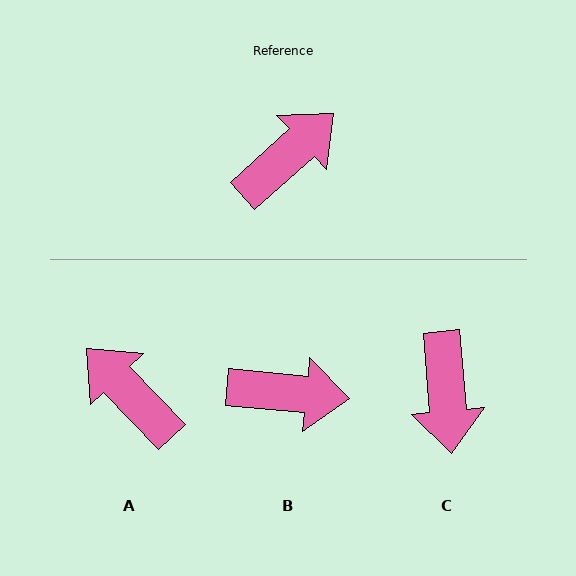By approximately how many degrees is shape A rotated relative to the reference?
Approximately 92 degrees counter-clockwise.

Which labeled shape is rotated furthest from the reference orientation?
C, about 127 degrees away.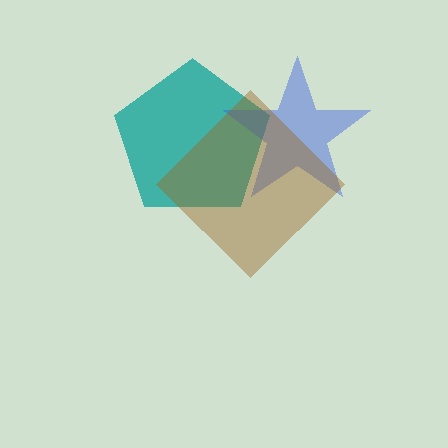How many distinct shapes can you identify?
There are 3 distinct shapes: a teal pentagon, a blue star, a brown diamond.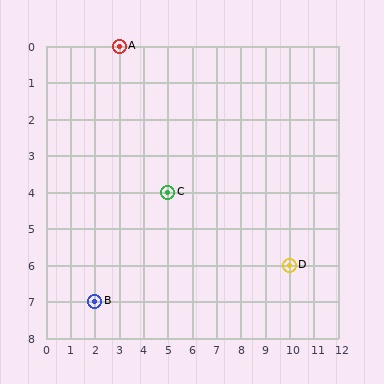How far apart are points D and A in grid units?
Points D and A are 7 columns and 6 rows apart (about 9.2 grid units diagonally).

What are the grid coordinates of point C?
Point C is at grid coordinates (5, 4).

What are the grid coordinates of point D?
Point D is at grid coordinates (10, 6).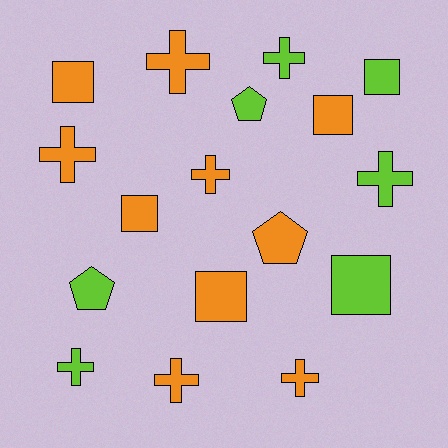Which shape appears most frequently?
Cross, with 8 objects.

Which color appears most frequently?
Orange, with 10 objects.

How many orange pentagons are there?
There is 1 orange pentagon.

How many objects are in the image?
There are 17 objects.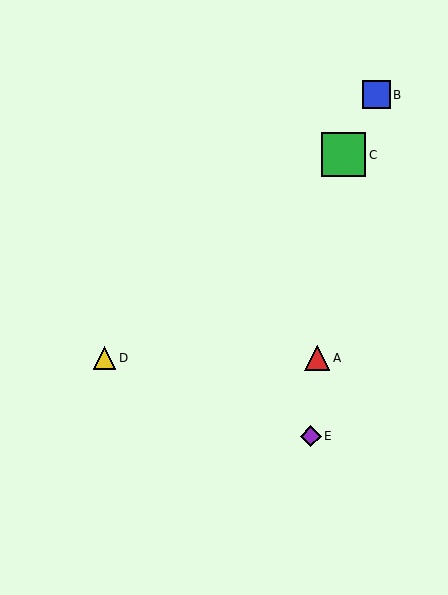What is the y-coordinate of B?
Object B is at y≈95.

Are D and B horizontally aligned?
No, D is at y≈358 and B is at y≈95.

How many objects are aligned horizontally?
2 objects (A, D) are aligned horizontally.